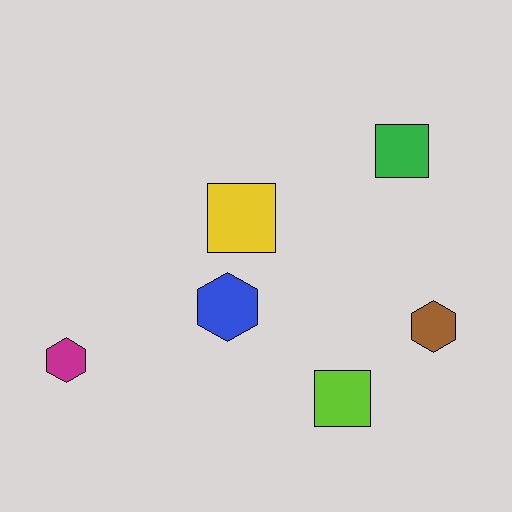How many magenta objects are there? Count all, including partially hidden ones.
There is 1 magenta object.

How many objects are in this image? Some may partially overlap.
There are 6 objects.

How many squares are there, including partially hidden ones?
There are 3 squares.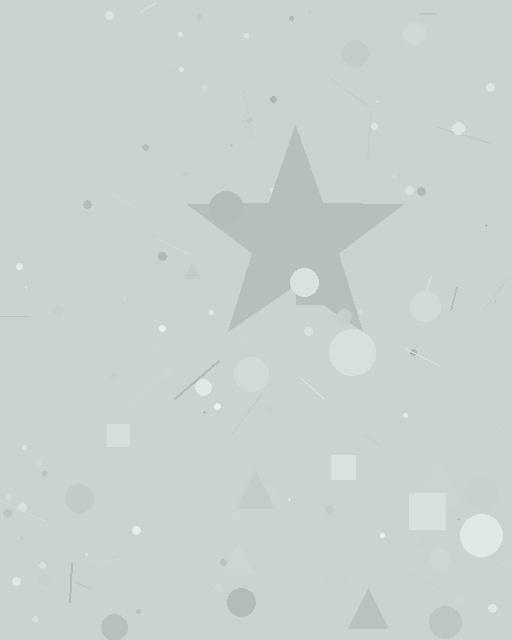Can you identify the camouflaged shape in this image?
The camouflaged shape is a star.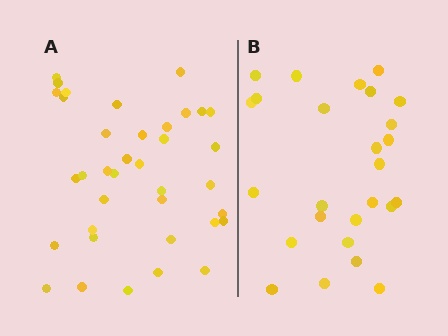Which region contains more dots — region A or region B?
Region A (the left region) has more dots.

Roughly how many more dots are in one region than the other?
Region A has roughly 12 or so more dots than region B.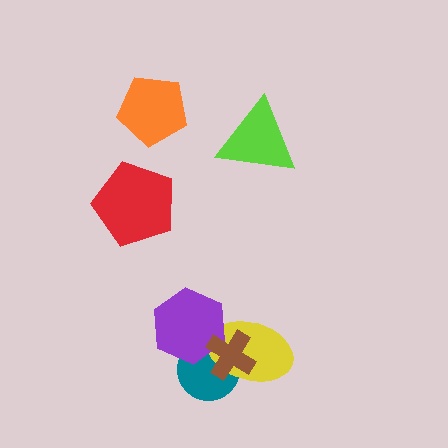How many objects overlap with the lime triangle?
0 objects overlap with the lime triangle.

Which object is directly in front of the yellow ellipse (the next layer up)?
The purple hexagon is directly in front of the yellow ellipse.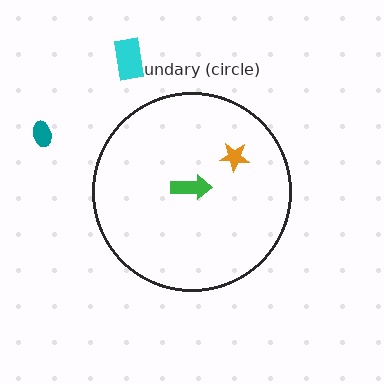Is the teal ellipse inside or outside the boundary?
Outside.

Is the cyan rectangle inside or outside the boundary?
Outside.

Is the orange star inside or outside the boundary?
Inside.